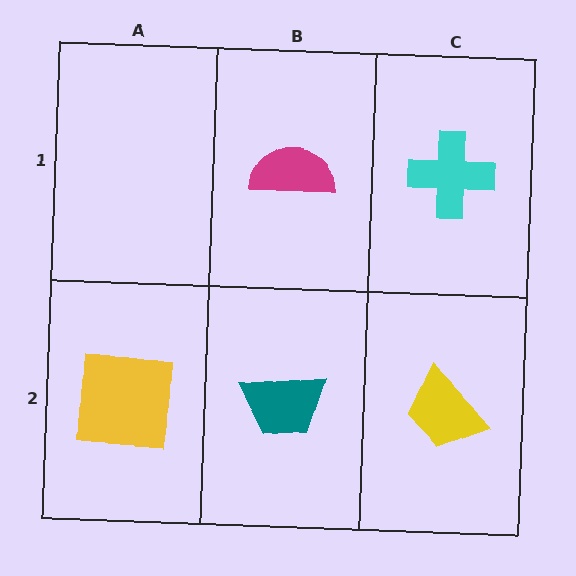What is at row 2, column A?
A yellow square.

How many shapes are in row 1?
2 shapes.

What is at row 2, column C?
A yellow trapezoid.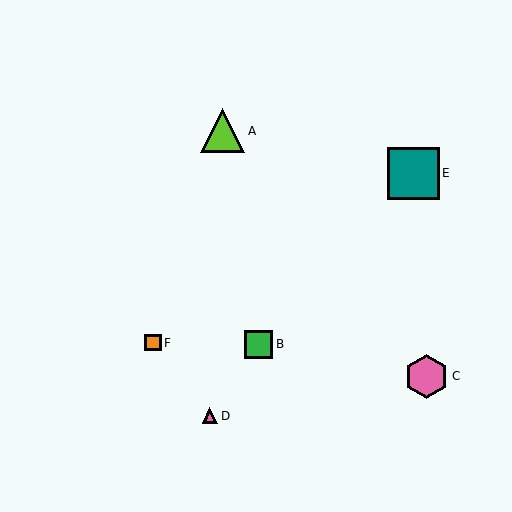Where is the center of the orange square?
The center of the orange square is at (153, 343).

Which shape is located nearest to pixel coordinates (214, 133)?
The lime triangle (labeled A) at (223, 131) is nearest to that location.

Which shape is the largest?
The teal square (labeled E) is the largest.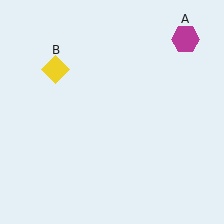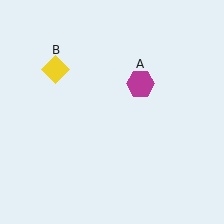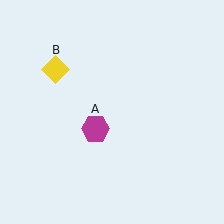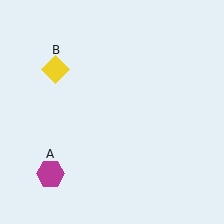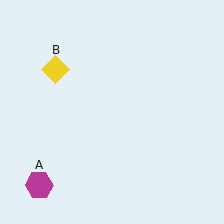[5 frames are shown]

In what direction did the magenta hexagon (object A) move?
The magenta hexagon (object A) moved down and to the left.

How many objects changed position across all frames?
1 object changed position: magenta hexagon (object A).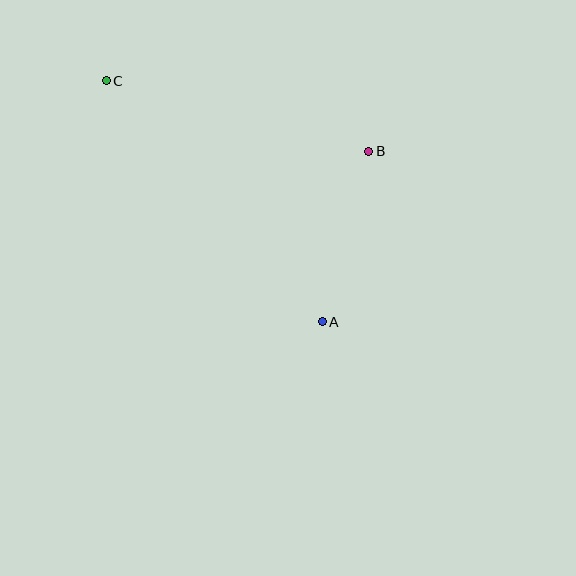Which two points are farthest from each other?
Points A and C are farthest from each other.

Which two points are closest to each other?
Points A and B are closest to each other.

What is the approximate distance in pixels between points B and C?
The distance between B and C is approximately 272 pixels.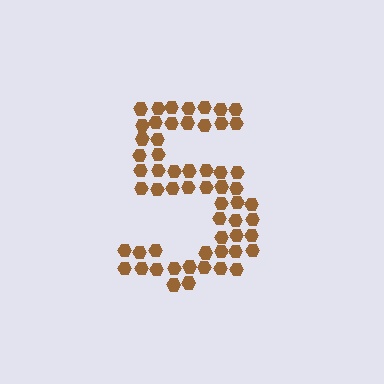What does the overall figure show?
The overall figure shows the digit 5.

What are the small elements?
The small elements are hexagons.